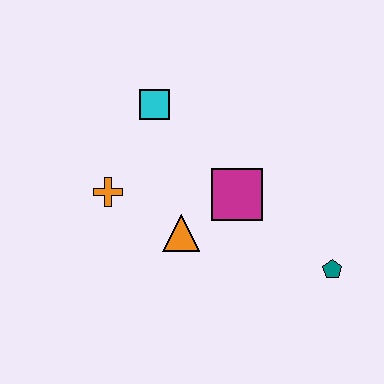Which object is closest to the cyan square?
The orange cross is closest to the cyan square.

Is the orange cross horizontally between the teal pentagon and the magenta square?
No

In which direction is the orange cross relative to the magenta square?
The orange cross is to the left of the magenta square.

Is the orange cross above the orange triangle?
Yes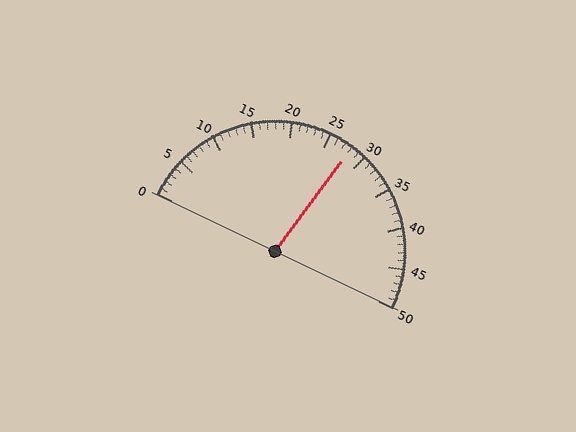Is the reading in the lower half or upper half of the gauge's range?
The reading is in the upper half of the range (0 to 50).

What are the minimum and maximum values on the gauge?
The gauge ranges from 0 to 50.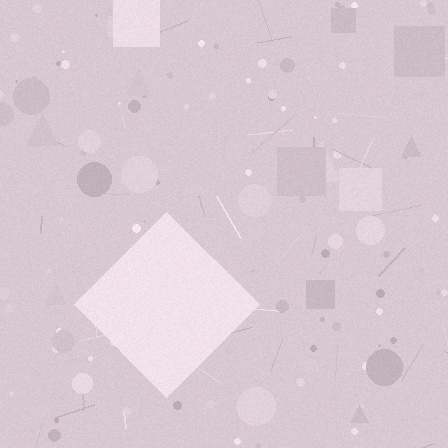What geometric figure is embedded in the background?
A diamond is embedded in the background.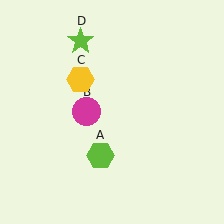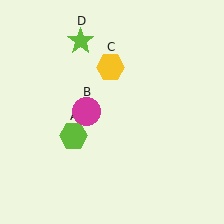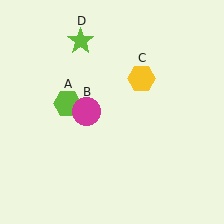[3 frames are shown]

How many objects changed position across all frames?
2 objects changed position: lime hexagon (object A), yellow hexagon (object C).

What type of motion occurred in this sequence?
The lime hexagon (object A), yellow hexagon (object C) rotated clockwise around the center of the scene.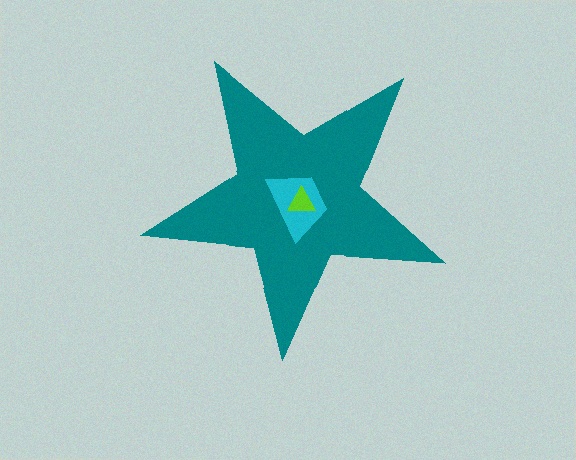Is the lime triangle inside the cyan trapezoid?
Yes.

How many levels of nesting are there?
3.